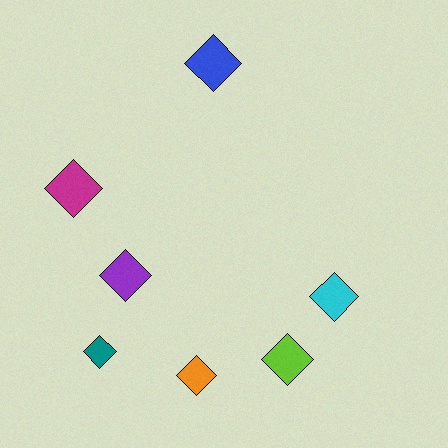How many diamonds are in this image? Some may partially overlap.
There are 7 diamonds.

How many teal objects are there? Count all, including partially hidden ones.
There is 1 teal object.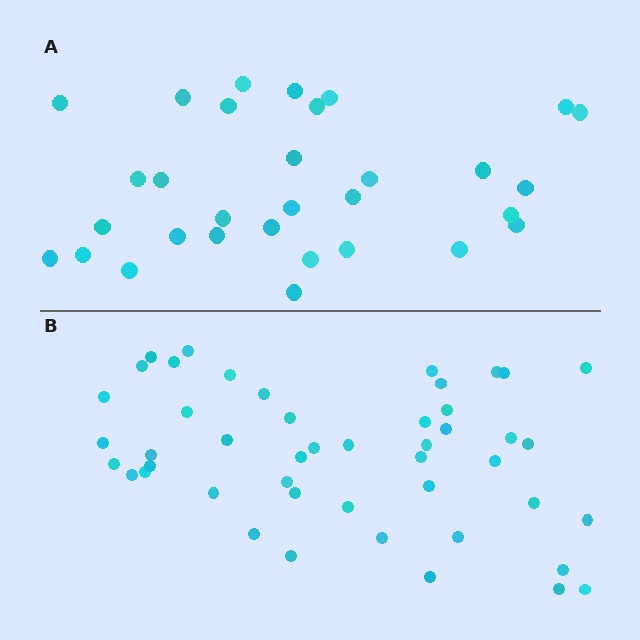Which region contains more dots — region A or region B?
Region B (the bottom region) has more dots.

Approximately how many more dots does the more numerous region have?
Region B has approximately 15 more dots than region A.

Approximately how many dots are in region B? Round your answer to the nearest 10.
About 50 dots. (The exact count is 47, which rounds to 50.)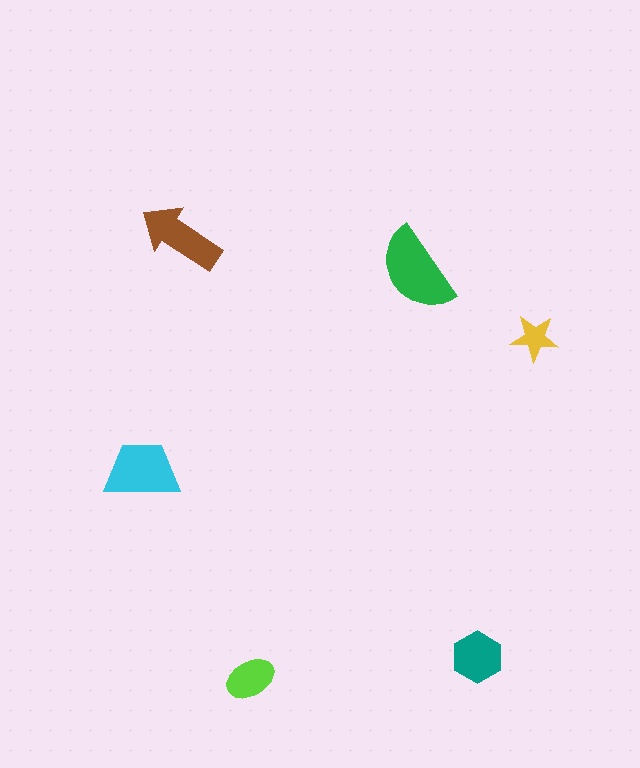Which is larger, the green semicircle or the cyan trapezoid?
The green semicircle.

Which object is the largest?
The green semicircle.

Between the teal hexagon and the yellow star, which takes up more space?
The teal hexagon.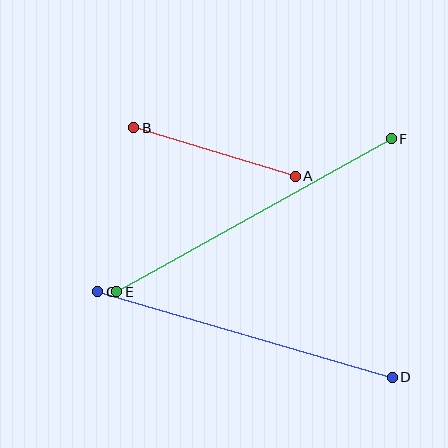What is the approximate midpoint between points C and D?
The midpoint is at approximately (245, 334) pixels.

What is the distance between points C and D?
The distance is approximately 307 pixels.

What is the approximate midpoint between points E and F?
The midpoint is at approximately (254, 215) pixels.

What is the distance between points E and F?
The distance is approximately 314 pixels.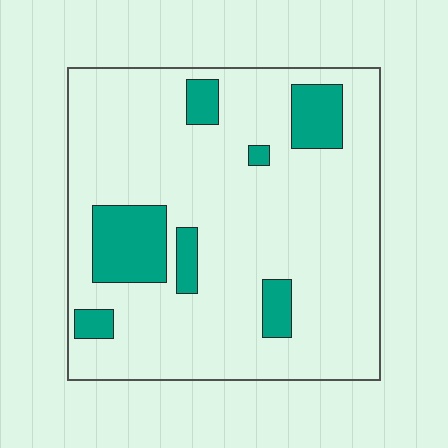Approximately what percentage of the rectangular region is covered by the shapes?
Approximately 15%.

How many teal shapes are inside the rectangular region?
7.